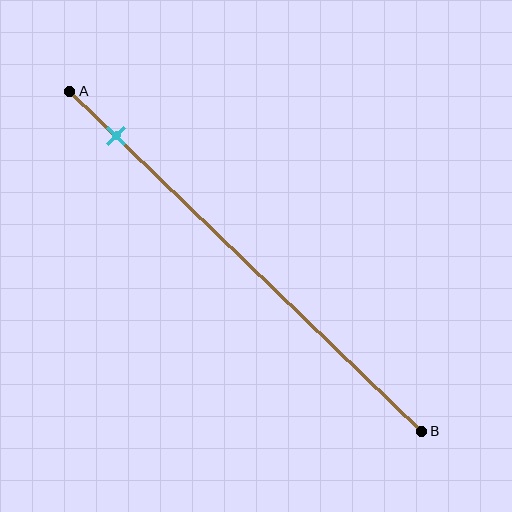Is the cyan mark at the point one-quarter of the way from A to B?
No, the mark is at about 15% from A, not at the 25% one-quarter point.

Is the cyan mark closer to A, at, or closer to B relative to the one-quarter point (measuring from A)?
The cyan mark is closer to point A than the one-quarter point of segment AB.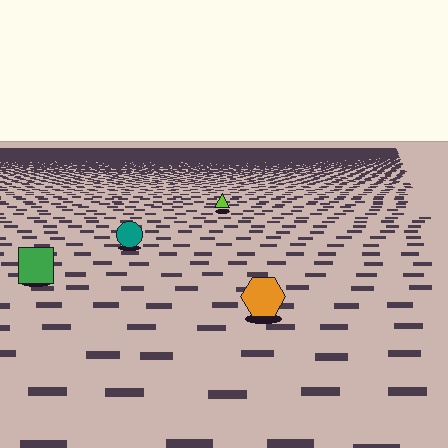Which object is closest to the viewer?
The orange hexagon is closest. The texture marks near it are larger and more spread out.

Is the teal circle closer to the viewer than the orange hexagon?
No. The orange hexagon is closer — you can tell from the texture gradient: the ground texture is coarser near it.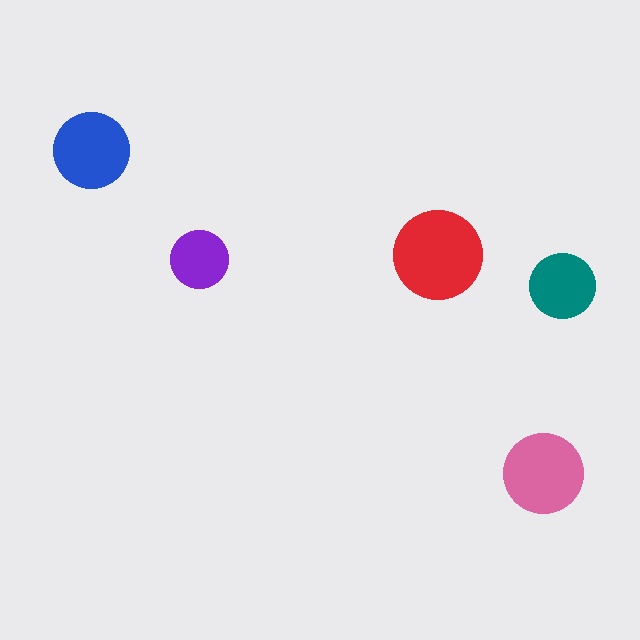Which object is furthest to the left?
The blue circle is leftmost.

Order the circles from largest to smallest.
the red one, the pink one, the blue one, the teal one, the purple one.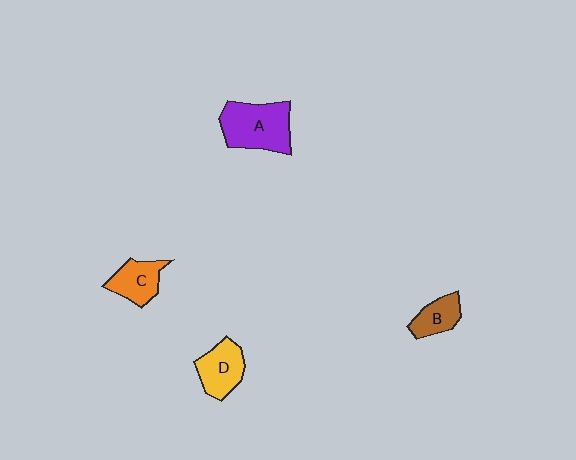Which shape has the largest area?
Shape A (purple).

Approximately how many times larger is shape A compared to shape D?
Approximately 1.5 times.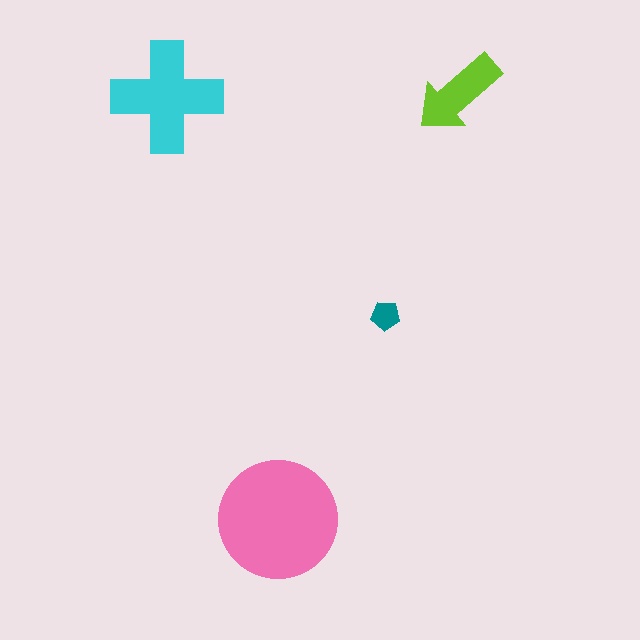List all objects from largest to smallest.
The pink circle, the cyan cross, the lime arrow, the teal pentagon.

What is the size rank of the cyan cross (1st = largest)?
2nd.